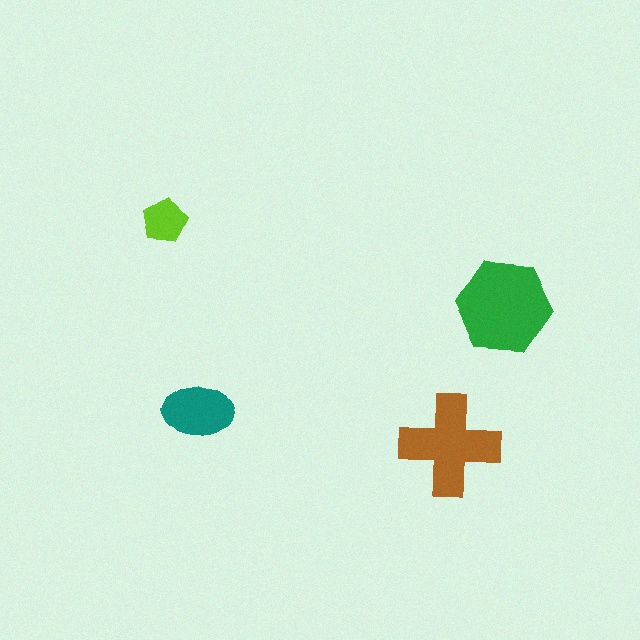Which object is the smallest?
The lime pentagon.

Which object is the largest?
The green hexagon.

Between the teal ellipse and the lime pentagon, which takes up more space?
The teal ellipse.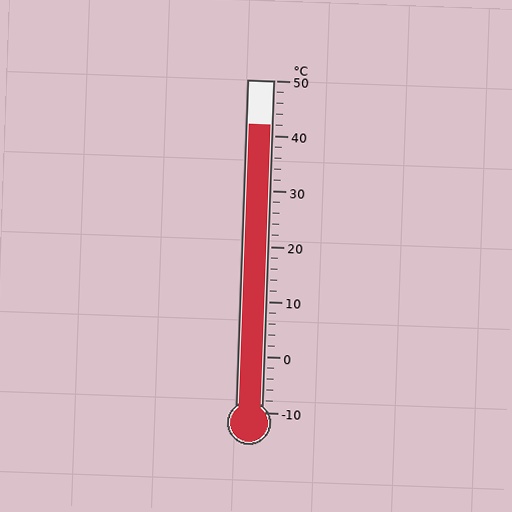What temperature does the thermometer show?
The thermometer shows approximately 42°C.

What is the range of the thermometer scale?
The thermometer scale ranges from -10°C to 50°C.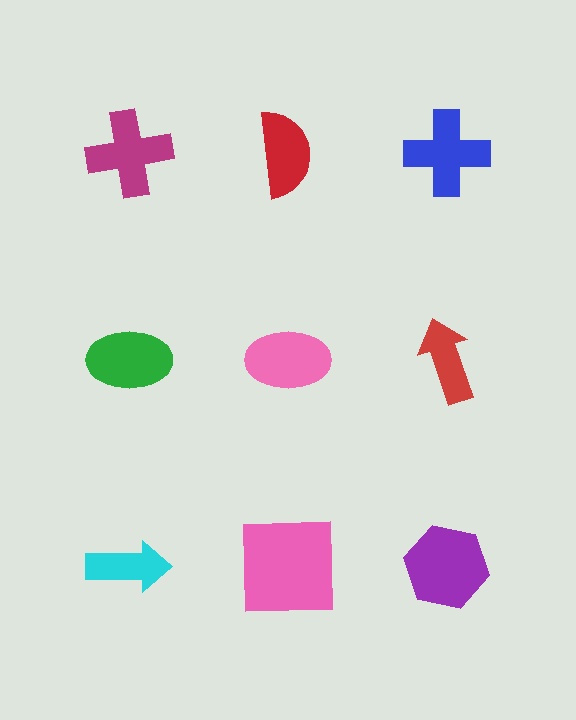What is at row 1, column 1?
A magenta cross.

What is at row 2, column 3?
A red arrow.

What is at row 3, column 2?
A pink square.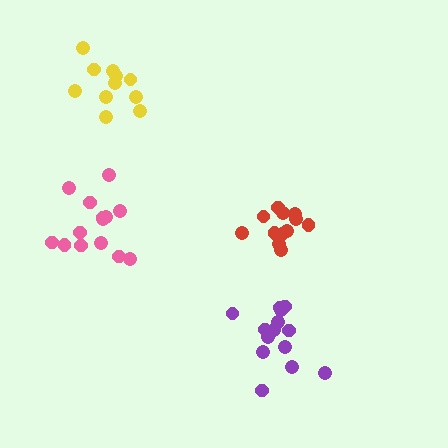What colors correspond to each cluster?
The clusters are colored: red, purple, yellow, pink.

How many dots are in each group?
Group 1: 12 dots, Group 2: 14 dots, Group 3: 11 dots, Group 4: 14 dots (51 total).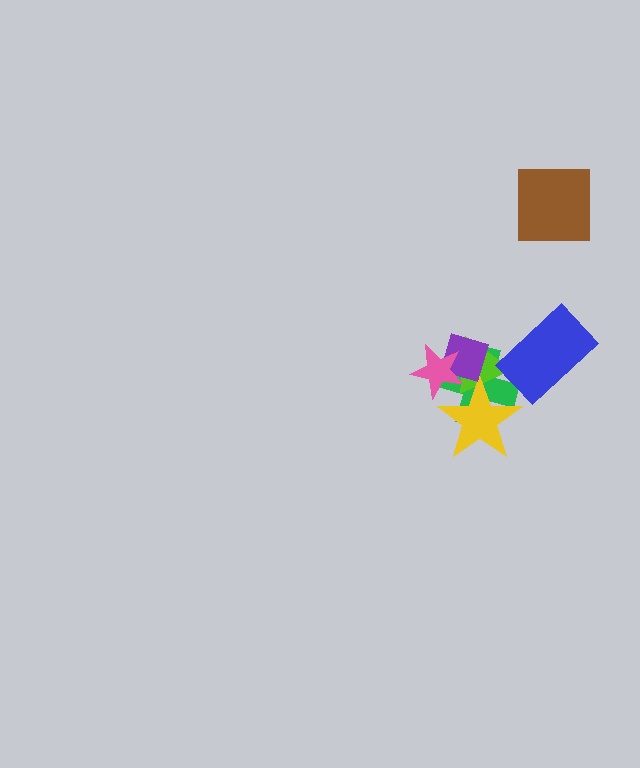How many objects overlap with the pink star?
4 objects overlap with the pink star.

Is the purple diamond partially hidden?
Yes, it is partially covered by another shape.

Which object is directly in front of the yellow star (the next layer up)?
The purple diamond is directly in front of the yellow star.